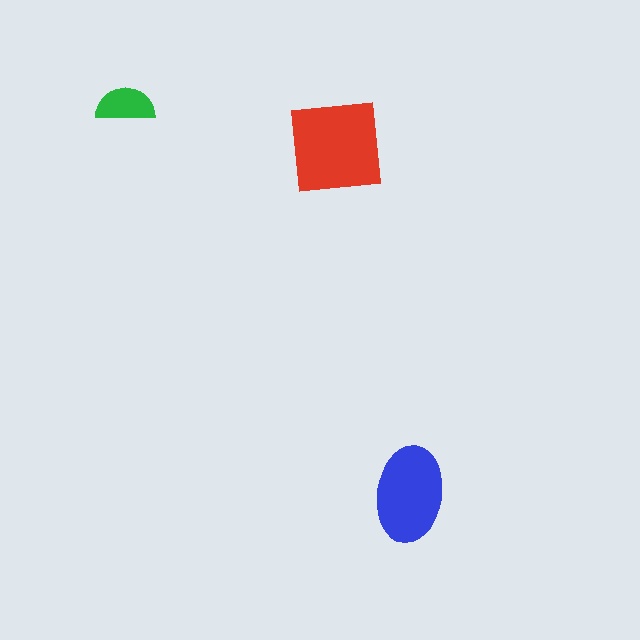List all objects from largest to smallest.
The red square, the blue ellipse, the green semicircle.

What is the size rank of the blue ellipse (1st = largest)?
2nd.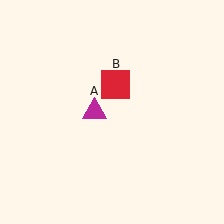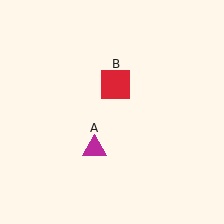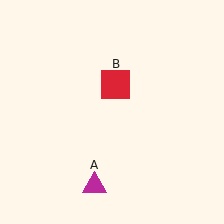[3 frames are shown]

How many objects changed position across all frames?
1 object changed position: magenta triangle (object A).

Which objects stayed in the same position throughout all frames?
Red square (object B) remained stationary.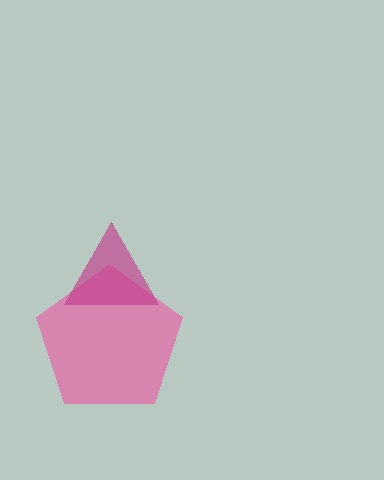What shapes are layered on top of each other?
The layered shapes are: a pink pentagon, a magenta triangle.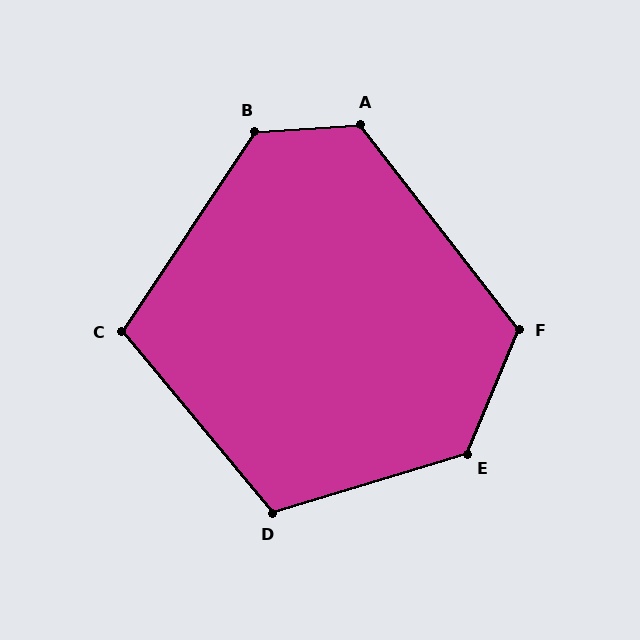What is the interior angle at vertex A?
Approximately 124 degrees (obtuse).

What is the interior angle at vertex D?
Approximately 113 degrees (obtuse).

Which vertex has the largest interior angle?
E, at approximately 130 degrees.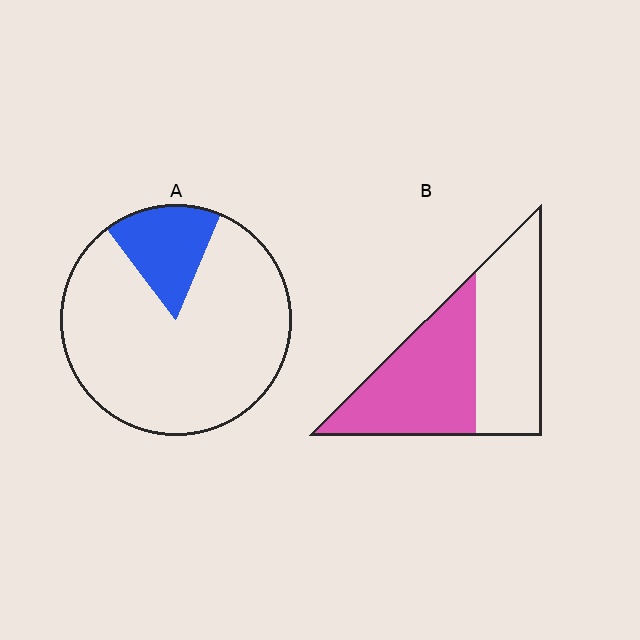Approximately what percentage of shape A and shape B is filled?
A is approximately 15% and B is approximately 50%.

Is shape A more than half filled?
No.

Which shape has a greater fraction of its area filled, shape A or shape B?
Shape B.